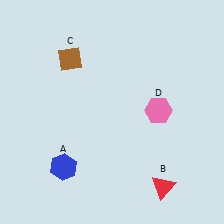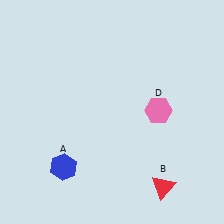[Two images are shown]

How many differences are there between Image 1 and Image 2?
There is 1 difference between the two images.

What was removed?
The brown diamond (C) was removed in Image 2.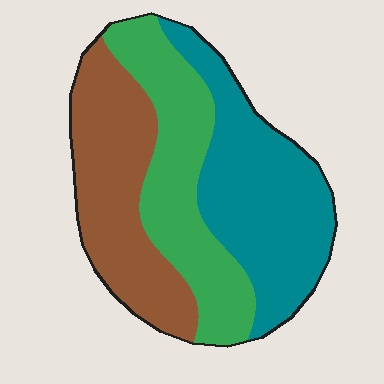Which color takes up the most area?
Teal, at roughly 35%.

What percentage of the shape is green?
Green takes up about one third (1/3) of the shape.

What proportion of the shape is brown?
Brown covers around 30% of the shape.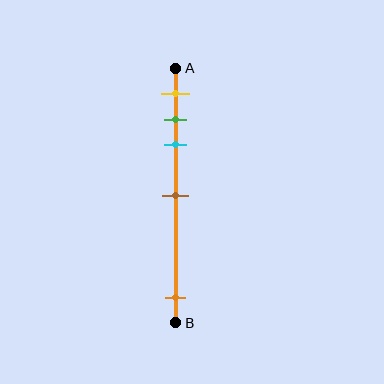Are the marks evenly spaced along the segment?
No, the marks are not evenly spaced.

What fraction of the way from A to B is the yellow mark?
The yellow mark is approximately 10% (0.1) of the way from A to B.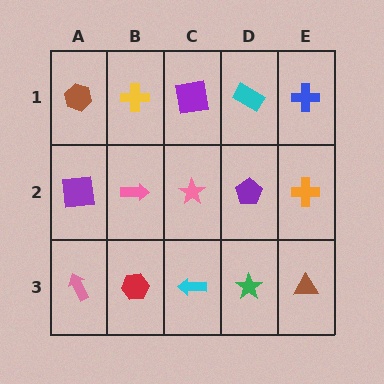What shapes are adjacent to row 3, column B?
A pink arrow (row 2, column B), a pink arrow (row 3, column A), a cyan arrow (row 3, column C).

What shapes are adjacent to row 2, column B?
A yellow cross (row 1, column B), a red hexagon (row 3, column B), a purple square (row 2, column A), a pink star (row 2, column C).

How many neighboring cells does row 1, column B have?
3.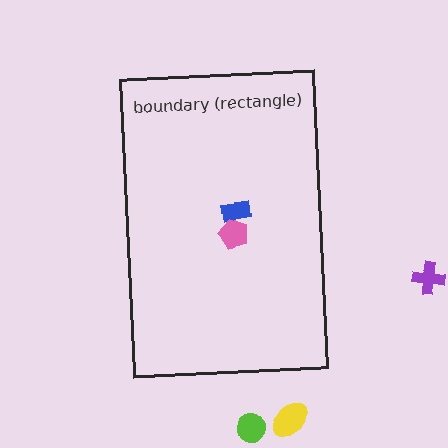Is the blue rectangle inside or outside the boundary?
Inside.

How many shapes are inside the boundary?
2 inside, 3 outside.